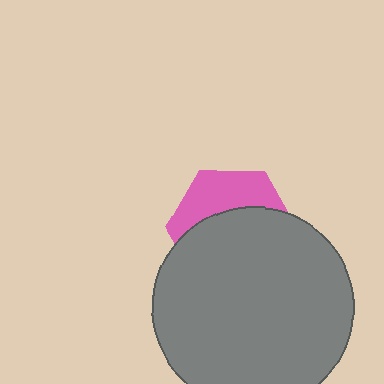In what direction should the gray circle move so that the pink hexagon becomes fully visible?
The gray circle should move down. That is the shortest direction to clear the overlap and leave the pink hexagon fully visible.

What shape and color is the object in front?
The object in front is a gray circle.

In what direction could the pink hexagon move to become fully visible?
The pink hexagon could move up. That would shift it out from behind the gray circle entirely.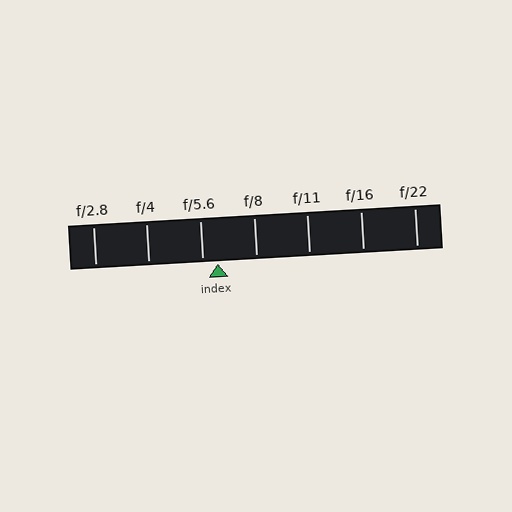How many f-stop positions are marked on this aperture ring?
There are 7 f-stop positions marked.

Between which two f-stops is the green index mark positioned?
The index mark is between f/5.6 and f/8.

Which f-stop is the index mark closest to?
The index mark is closest to f/5.6.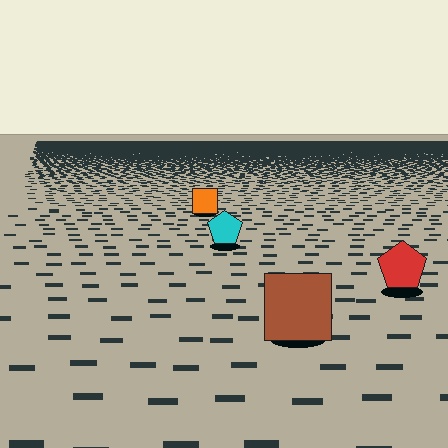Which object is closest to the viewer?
The brown square is closest. The texture marks near it are larger and more spread out.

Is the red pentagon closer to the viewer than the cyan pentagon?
Yes. The red pentagon is closer — you can tell from the texture gradient: the ground texture is coarser near it.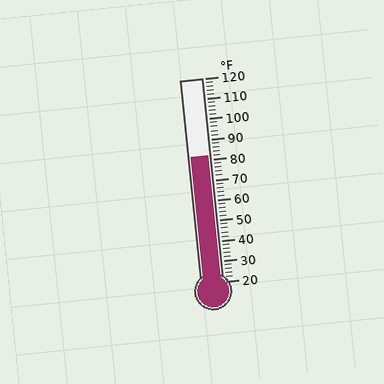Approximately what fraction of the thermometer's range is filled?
The thermometer is filled to approximately 60% of its range.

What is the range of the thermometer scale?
The thermometer scale ranges from 20°F to 120°F.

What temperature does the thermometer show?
The thermometer shows approximately 82°F.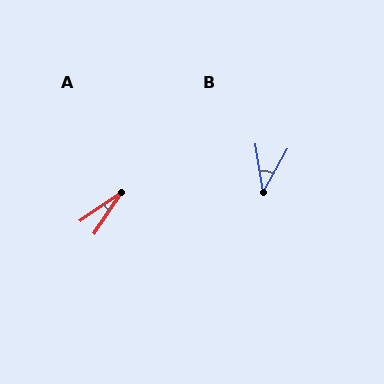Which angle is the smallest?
A, at approximately 22 degrees.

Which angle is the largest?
B, at approximately 38 degrees.